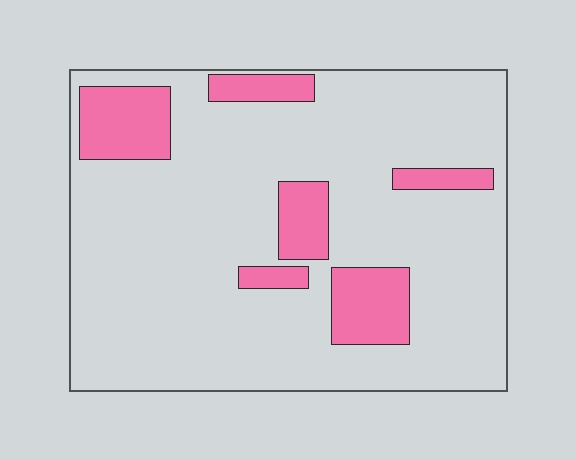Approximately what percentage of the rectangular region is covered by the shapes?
Approximately 15%.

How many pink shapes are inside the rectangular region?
6.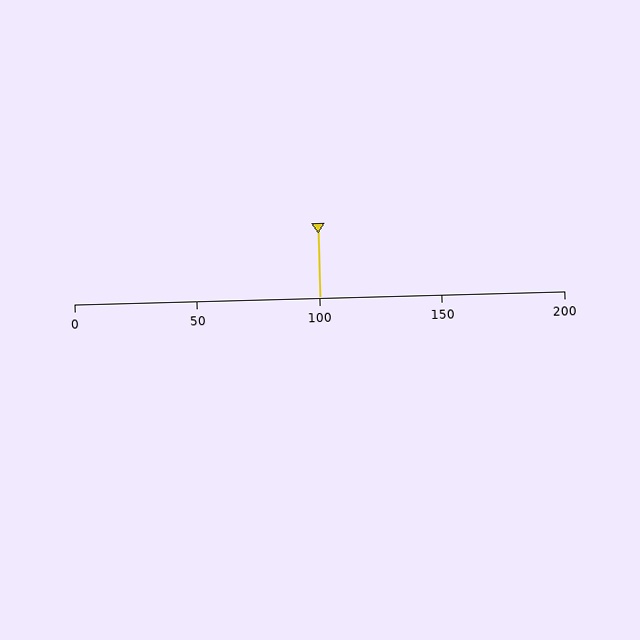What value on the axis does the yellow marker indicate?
The marker indicates approximately 100.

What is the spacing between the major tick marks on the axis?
The major ticks are spaced 50 apart.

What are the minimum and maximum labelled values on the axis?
The axis runs from 0 to 200.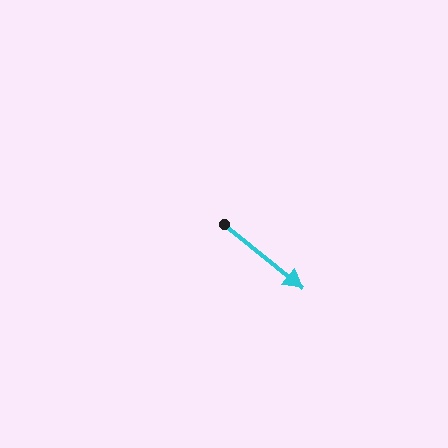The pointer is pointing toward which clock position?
Roughly 4 o'clock.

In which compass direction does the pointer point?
Southeast.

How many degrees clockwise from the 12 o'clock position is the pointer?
Approximately 129 degrees.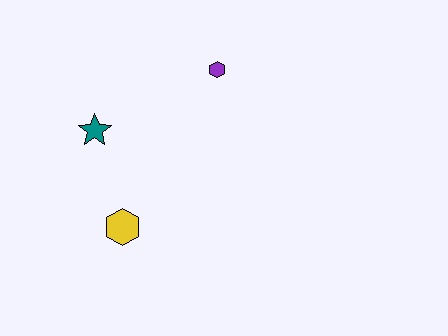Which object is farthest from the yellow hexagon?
The purple hexagon is farthest from the yellow hexagon.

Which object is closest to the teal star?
The yellow hexagon is closest to the teal star.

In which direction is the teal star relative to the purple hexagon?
The teal star is to the left of the purple hexagon.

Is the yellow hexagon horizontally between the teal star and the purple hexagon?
Yes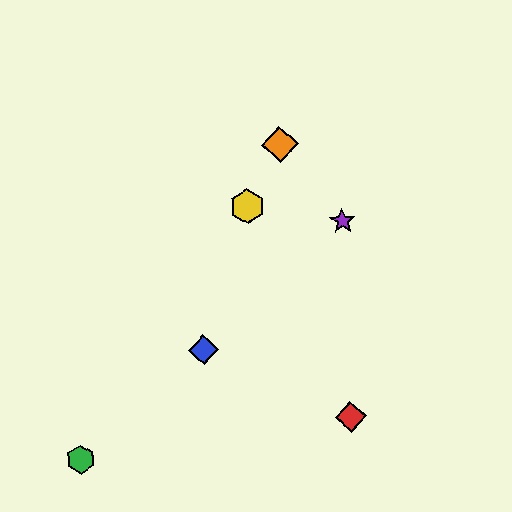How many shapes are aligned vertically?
2 shapes (the red diamond, the purple star) are aligned vertically.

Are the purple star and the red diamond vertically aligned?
Yes, both are at x≈343.